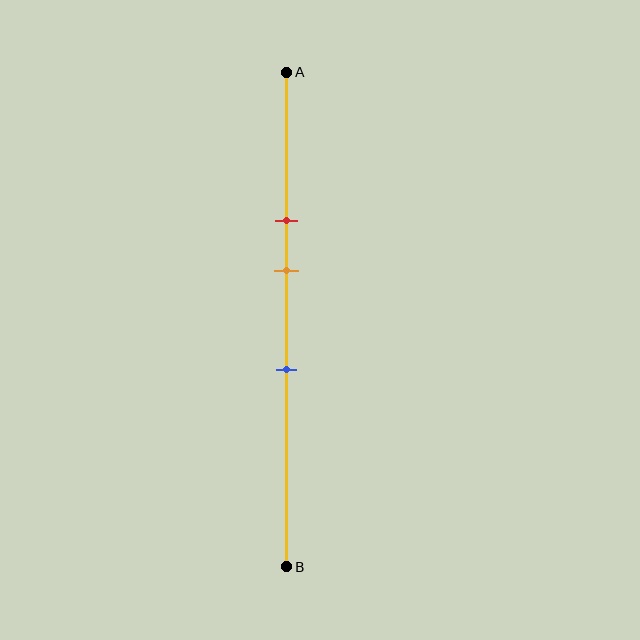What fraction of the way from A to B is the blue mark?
The blue mark is approximately 60% (0.6) of the way from A to B.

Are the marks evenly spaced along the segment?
Yes, the marks are approximately evenly spaced.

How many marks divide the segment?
There are 3 marks dividing the segment.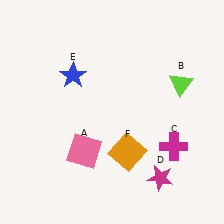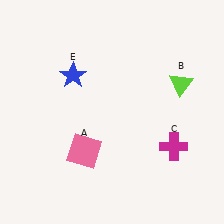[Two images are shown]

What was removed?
The magenta star (D), the orange square (F) were removed in Image 2.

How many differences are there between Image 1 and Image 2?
There are 2 differences between the two images.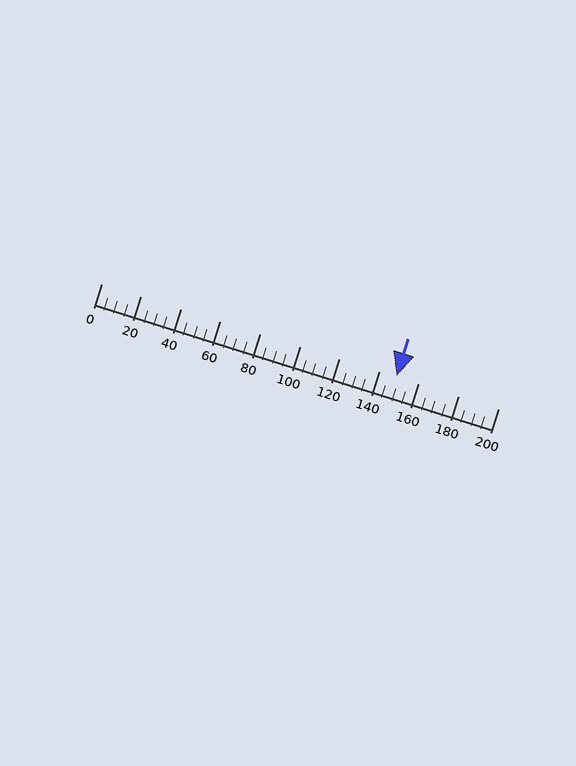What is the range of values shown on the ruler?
The ruler shows values from 0 to 200.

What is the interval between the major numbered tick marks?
The major tick marks are spaced 20 units apart.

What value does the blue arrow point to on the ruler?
The blue arrow points to approximately 149.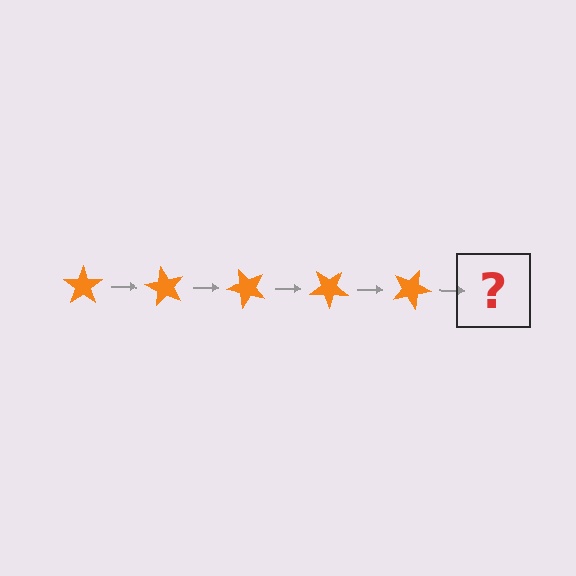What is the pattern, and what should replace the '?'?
The pattern is that the star rotates 60 degrees each step. The '?' should be an orange star rotated 300 degrees.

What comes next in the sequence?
The next element should be an orange star rotated 300 degrees.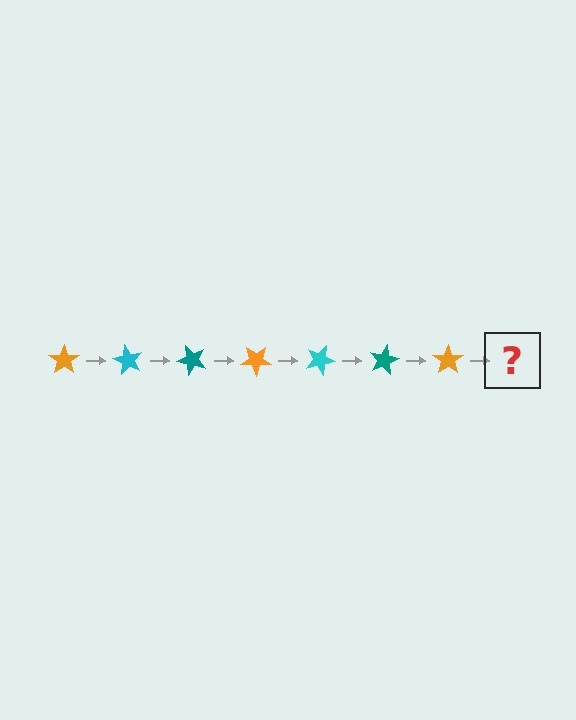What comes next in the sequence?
The next element should be a cyan star, rotated 420 degrees from the start.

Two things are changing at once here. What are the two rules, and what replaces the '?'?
The two rules are that it rotates 60 degrees each step and the color cycles through orange, cyan, and teal. The '?' should be a cyan star, rotated 420 degrees from the start.